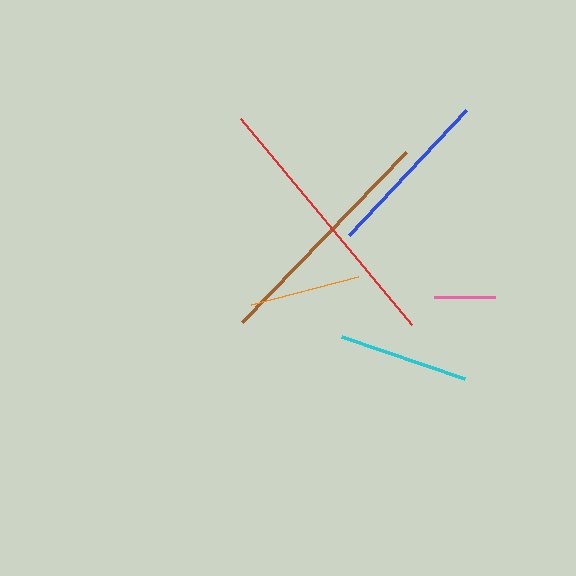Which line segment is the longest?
The red line is the longest at approximately 268 pixels.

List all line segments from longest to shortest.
From longest to shortest: red, brown, blue, cyan, orange, pink.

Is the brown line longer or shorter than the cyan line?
The brown line is longer than the cyan line.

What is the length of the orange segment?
The orange segment is approximately 110 pixels long.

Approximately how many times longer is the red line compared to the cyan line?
The red line is approximately 2.0 times the length of the cyan line.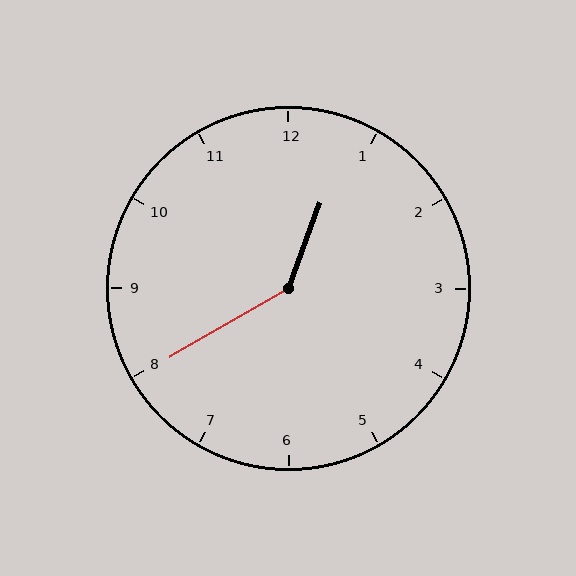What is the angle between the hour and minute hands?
Approximately 140 degrees.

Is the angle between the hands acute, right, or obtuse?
It is obtuse.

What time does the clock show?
12:40.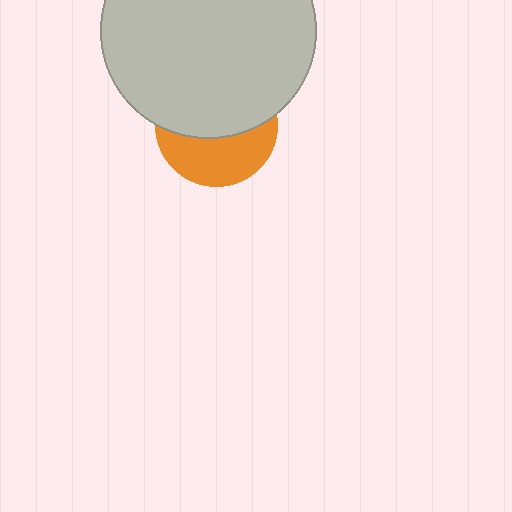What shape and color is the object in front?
The object in front is a light gray circle.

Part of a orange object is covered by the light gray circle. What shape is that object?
It is a circle.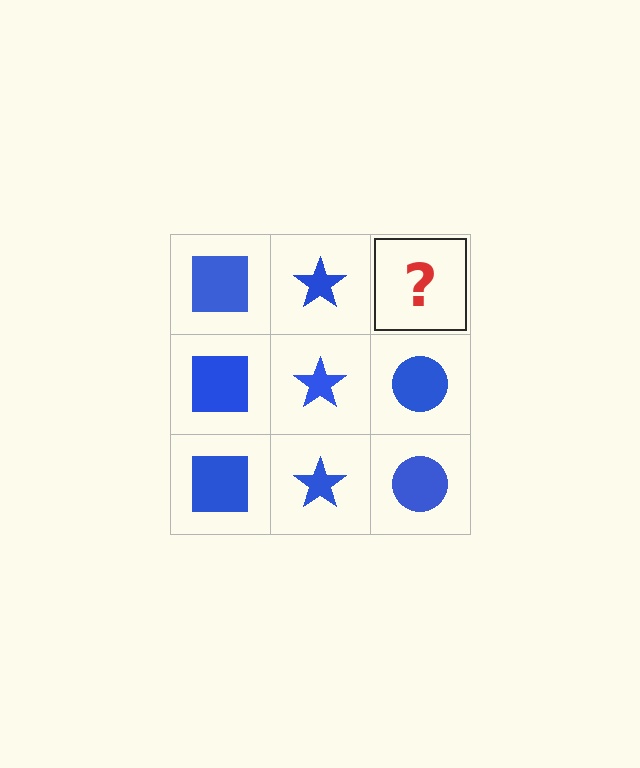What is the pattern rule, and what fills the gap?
The rule is that each column has a consistent shape. The gap should be filled with a blue circle.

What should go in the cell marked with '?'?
The missing cell should contain a blue circle.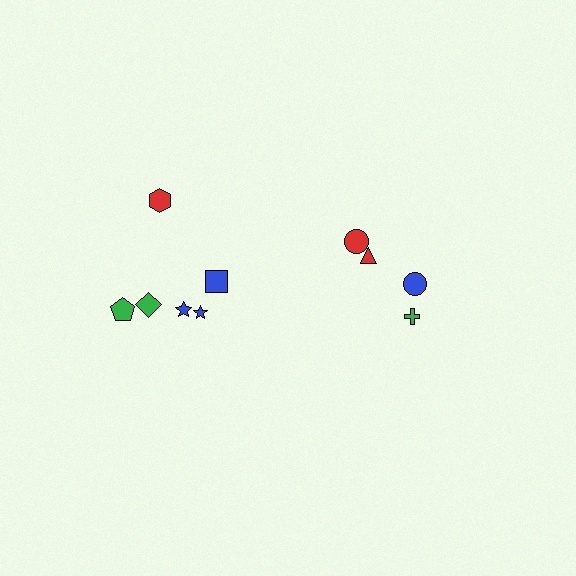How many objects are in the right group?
There are 4 objects.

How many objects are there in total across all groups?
There are 10 objects.